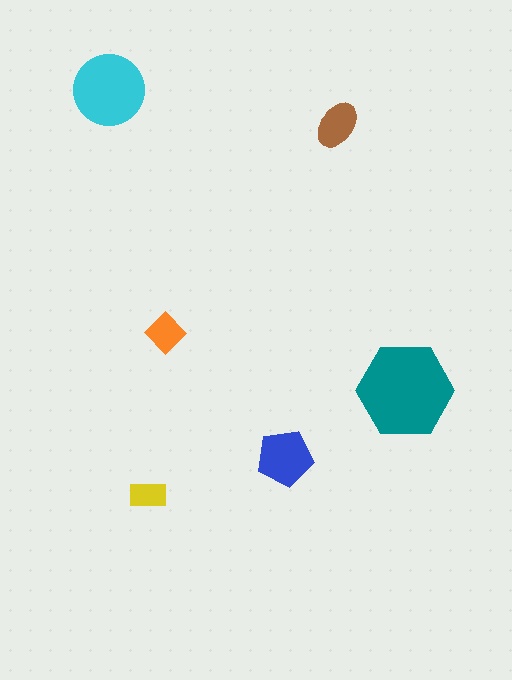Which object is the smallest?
The yellow rectangle.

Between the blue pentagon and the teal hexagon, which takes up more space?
The teal hexagon.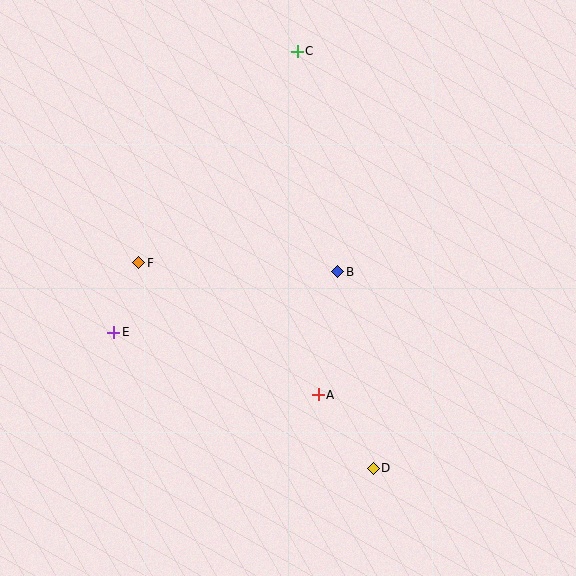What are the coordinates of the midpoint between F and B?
The midpoint between F and B is at (238, 267).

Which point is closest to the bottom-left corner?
Point E is closest to the bottom-left corner.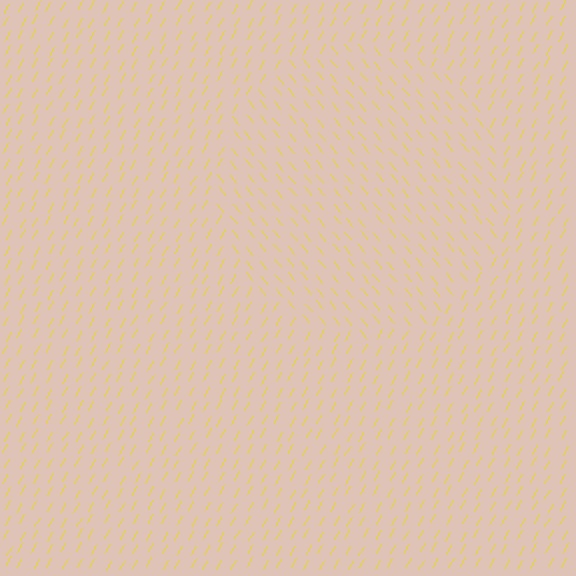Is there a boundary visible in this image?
Yes, there is a texture boundary formed by a change in line orientation.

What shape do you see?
I see a circle.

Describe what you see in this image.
The image is filled with small yellow line segments. A circle region in the image has lines oriented differently from the surrounding lines, creating a visible texture boundary.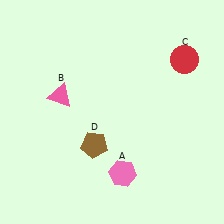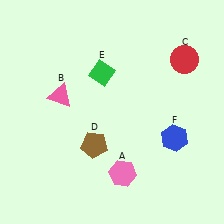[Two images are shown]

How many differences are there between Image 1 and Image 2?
There are 2 differences between the two images.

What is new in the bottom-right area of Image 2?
A blue hexagon (F) was added in the bottom-right area of Image 2.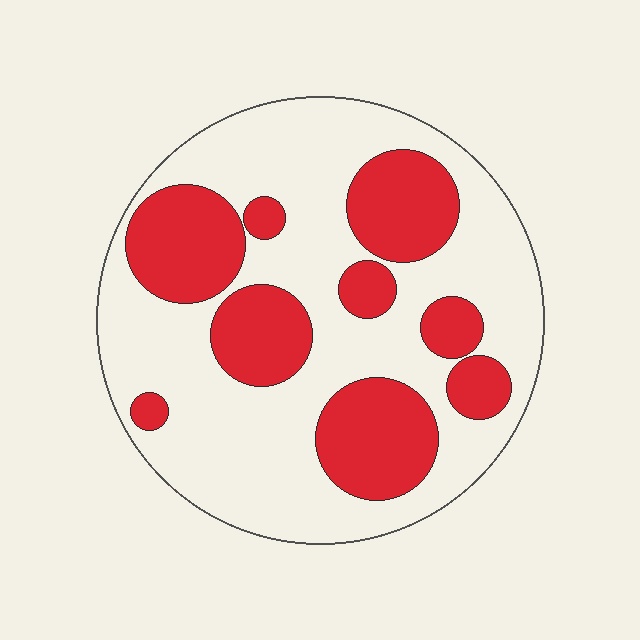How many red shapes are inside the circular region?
9.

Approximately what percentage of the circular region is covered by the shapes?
Approximately 35%.